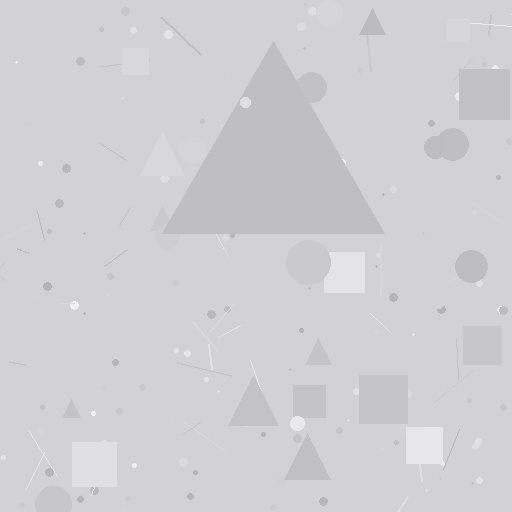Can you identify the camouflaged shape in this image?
The camouflaged shape is a triangle.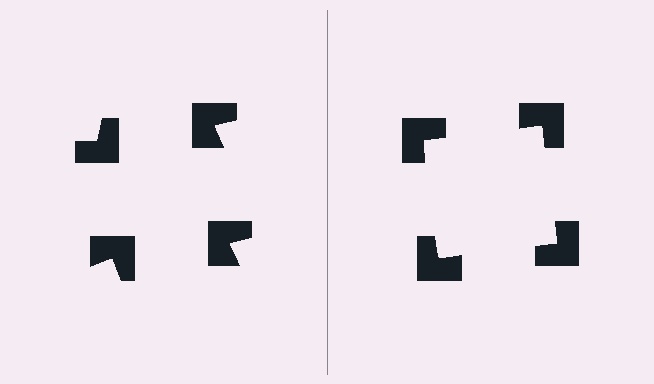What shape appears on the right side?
An illusory square.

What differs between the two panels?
The notched squares are positioned identically on both sides; only the wedge orientations differ. On the right they align to a square; on the left they are misaligned.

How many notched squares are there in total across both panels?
8 — 4 on each side.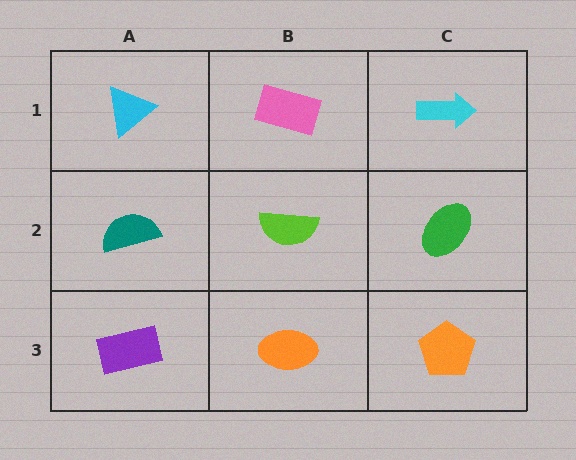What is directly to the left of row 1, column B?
A cyan triangle.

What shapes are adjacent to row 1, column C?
A green ellipse (row 2, column C), a pink rectangle (row 1, column B).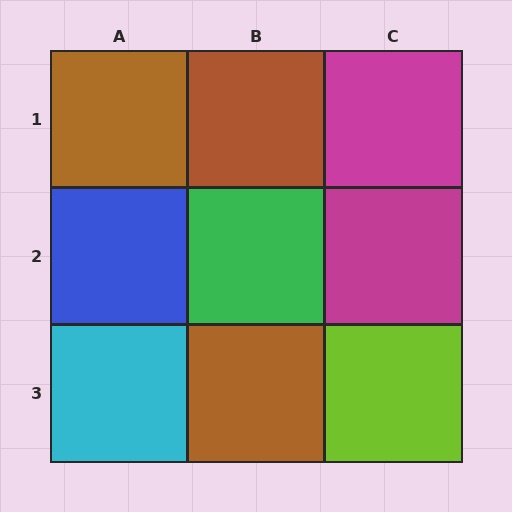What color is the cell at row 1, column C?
Magenta.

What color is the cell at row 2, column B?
Green.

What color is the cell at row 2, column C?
Magenta.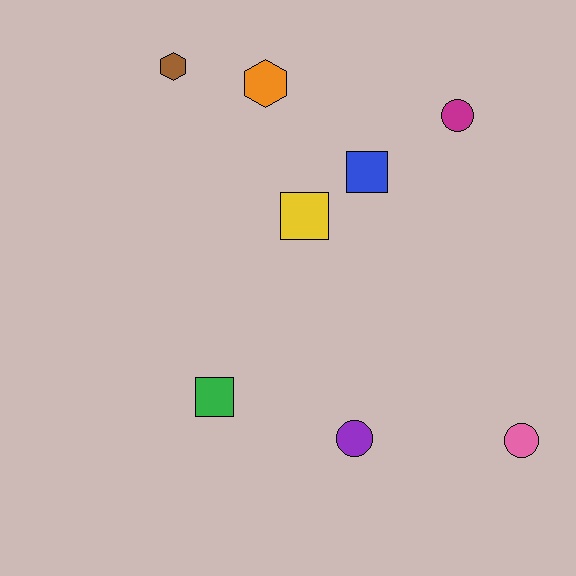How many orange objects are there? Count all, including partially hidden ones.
There is 1 orange object.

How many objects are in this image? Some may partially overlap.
There are 8 objects.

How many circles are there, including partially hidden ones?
There are 3 circles.